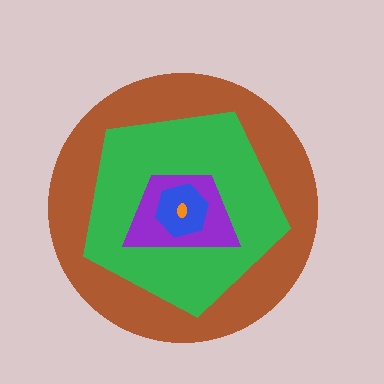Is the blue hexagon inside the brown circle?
Yes.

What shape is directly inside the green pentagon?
The purple trapezoid.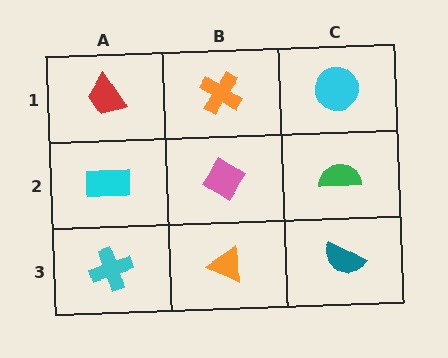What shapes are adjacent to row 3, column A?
A cyan rectangle (row 2, column A), an orange triangle (row 3, column B).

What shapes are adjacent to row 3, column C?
A green semicircle (row 2, column C), an orange triangle (row 3, column B).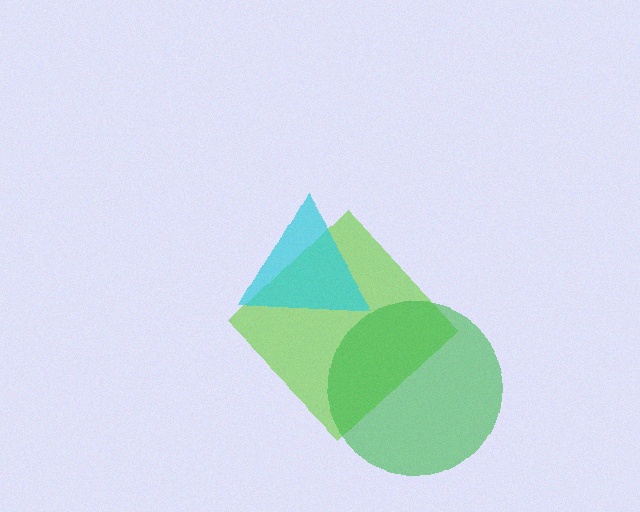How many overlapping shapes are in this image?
There are 3 overlapping shapes in the image.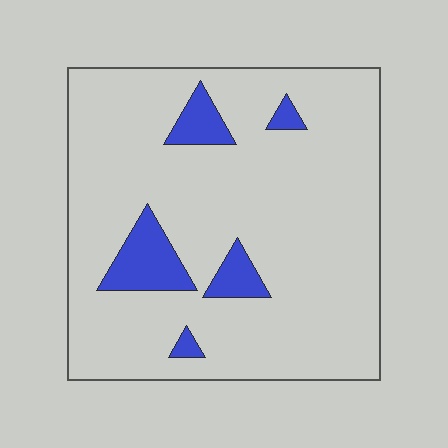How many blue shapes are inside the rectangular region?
5.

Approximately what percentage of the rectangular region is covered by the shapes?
Approximately 10%.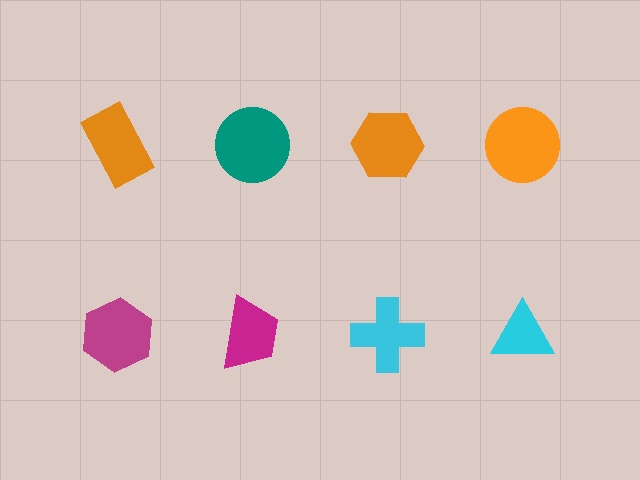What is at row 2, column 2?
A magenta trapezoid.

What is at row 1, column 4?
An orange circle.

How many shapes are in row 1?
4 shapes.